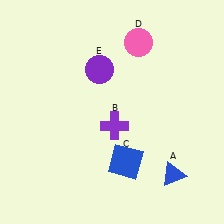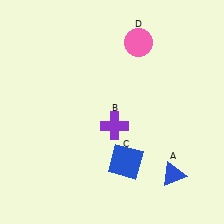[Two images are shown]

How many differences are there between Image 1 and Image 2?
There is 1 difference between the two images.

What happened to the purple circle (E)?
The purple circle (E) was removed in Image 2. It was in the top-left area of Image 1.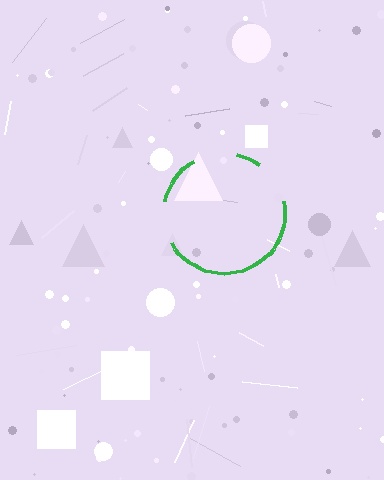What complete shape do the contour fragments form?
The contour fragments form a circle.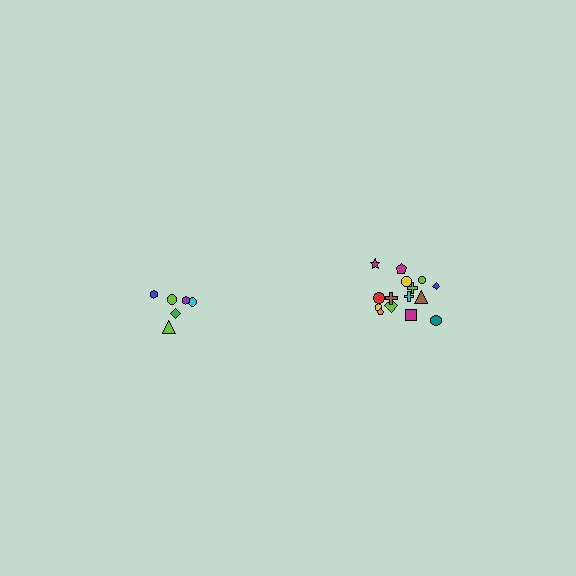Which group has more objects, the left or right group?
The right group.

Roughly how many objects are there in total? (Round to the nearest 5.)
Roughly 20 objects in total.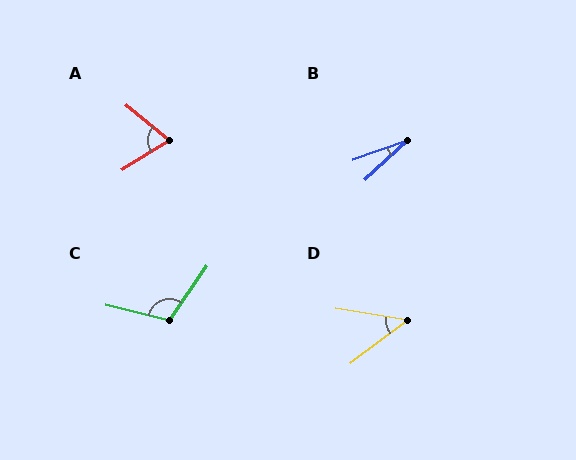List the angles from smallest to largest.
B (23°), D (47°), A (71°), C (111°).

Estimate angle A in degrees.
Approximately 71 degrees.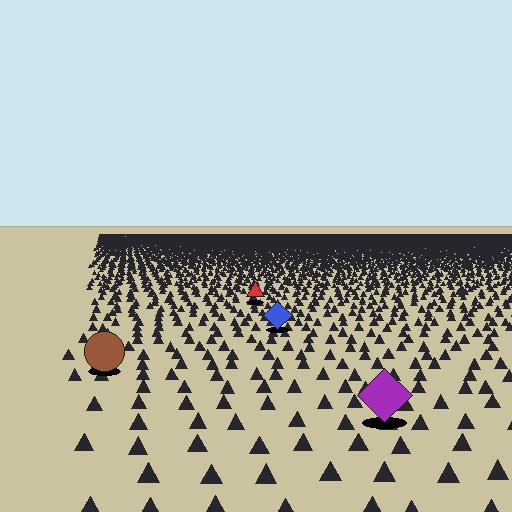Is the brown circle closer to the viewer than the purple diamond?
No. The purple diamond is closer — you can tell from the texture gradient: the ground texture is coarser near it.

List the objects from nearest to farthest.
From nearest to farthest: the purple diamond, the brown circle, the blue diamond, the red triangle.